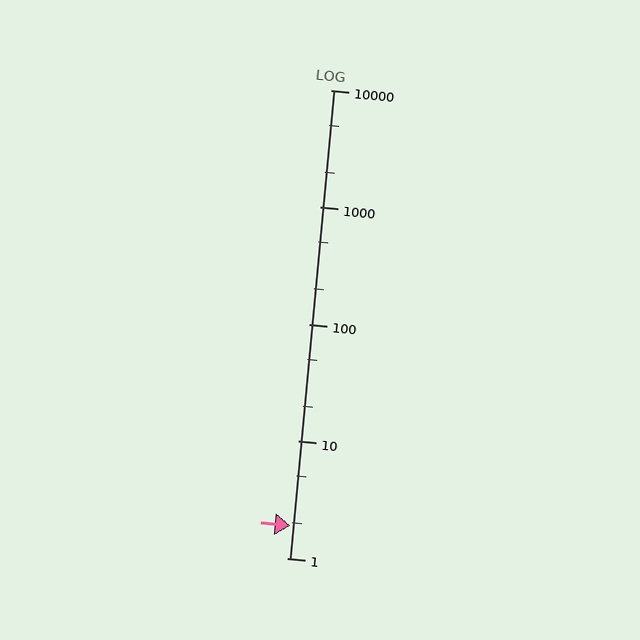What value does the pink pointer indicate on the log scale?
The pointer indicates approximately 1.9.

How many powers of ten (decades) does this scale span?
The scale spans 4 decades, from 1 to 10000.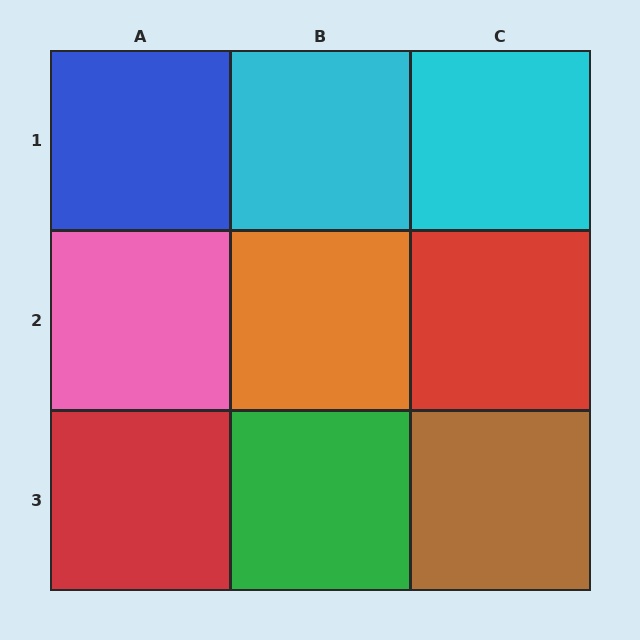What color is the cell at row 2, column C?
Red.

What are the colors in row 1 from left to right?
Blue, cyan, cyan.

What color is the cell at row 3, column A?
Red.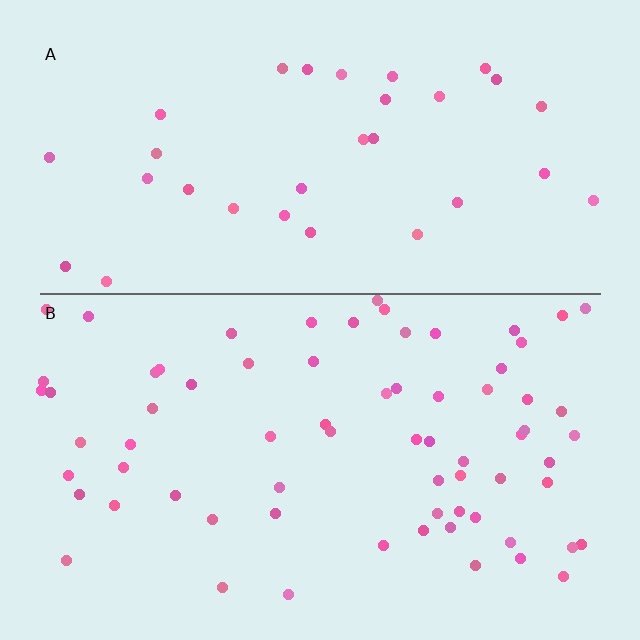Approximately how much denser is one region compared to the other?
Approximately 2.2× — region B over region A.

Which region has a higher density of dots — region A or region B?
B (the bottom).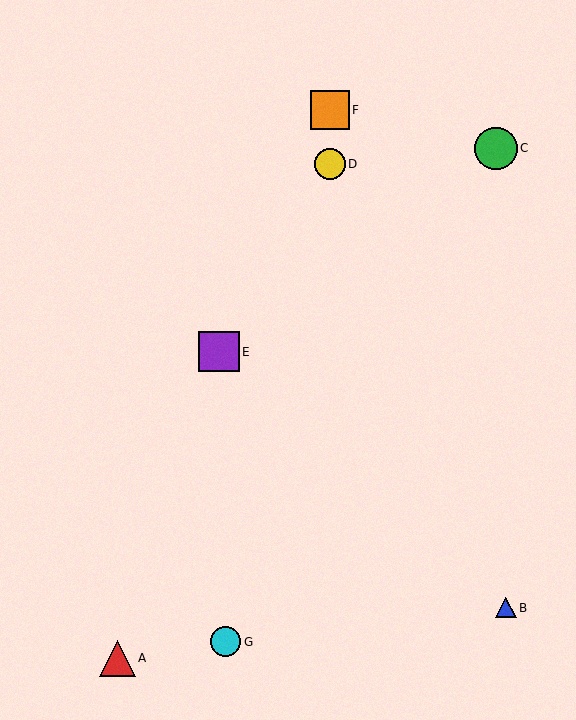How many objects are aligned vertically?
2 objects (D, F) are aligned vertically.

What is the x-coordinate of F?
Object F is at x≈330.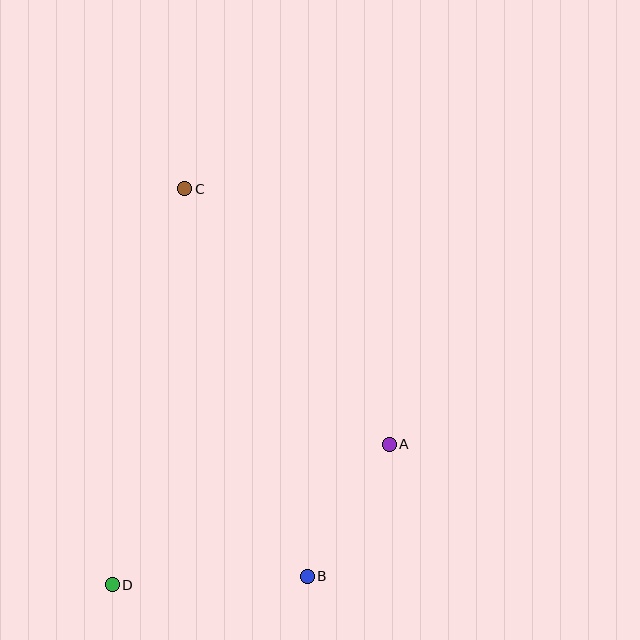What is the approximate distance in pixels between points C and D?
The distance between C and D is approximately 402 pixels.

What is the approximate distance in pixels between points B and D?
The distance between B and D is approximately 195 pixels.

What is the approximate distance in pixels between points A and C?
The distance between A and C is approximately 327 pixels.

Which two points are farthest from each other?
Points B and C are farthest from each other.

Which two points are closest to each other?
Points A and B are closest to each other.